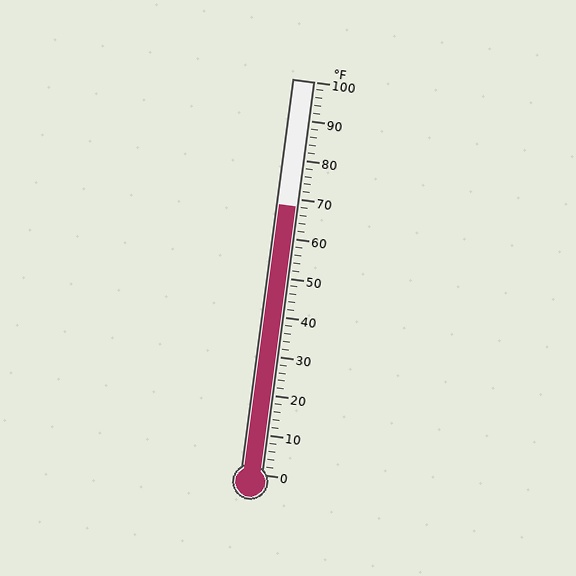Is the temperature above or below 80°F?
The temperature is below 80°F.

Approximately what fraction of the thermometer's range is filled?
The thermometer is filled to approximately 70% of its range.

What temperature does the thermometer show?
The thermometer shows approximately 68°F.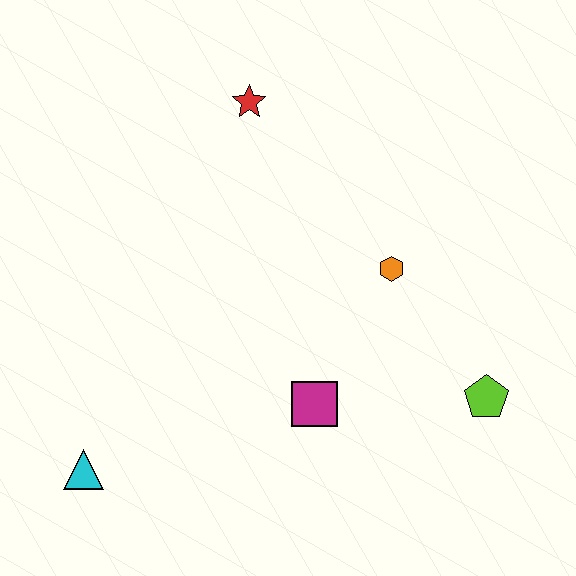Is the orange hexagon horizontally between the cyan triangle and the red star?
No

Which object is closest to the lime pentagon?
The orange hexagon is closest to the lime pentagon.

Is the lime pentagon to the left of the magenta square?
No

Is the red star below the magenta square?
No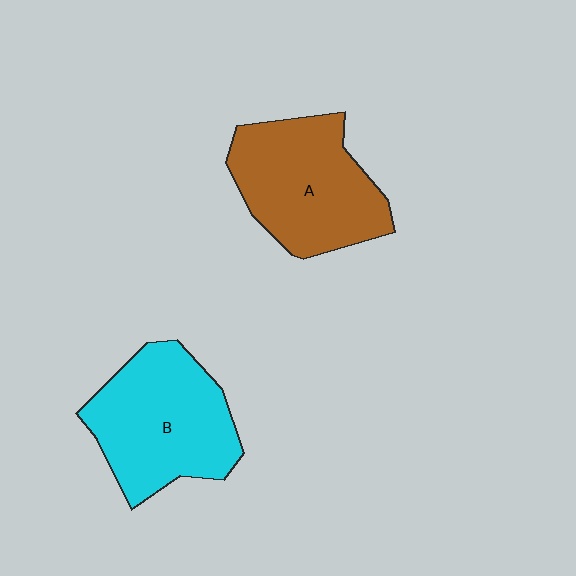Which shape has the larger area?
Shape B (cyan).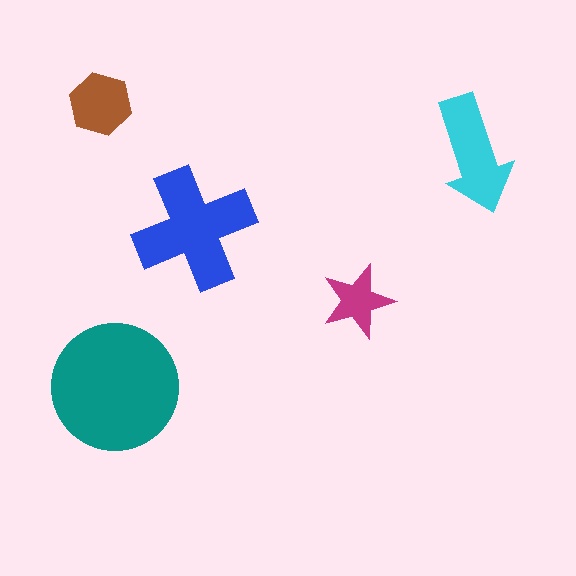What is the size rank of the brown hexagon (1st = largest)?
4th.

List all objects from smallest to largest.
The magenta star, the brown hexagon, the cyan arrow, the blue cross, the teal circle.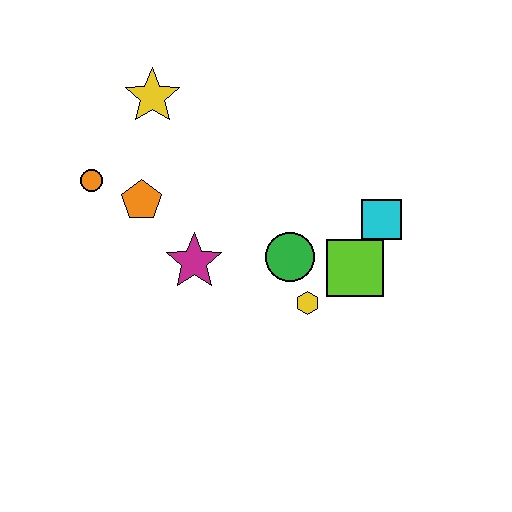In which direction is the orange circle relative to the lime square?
The orange circle is to the left of the lime square.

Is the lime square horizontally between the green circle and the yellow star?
No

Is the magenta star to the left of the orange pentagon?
No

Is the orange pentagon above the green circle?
Yes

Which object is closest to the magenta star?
The orange pentagon is closest to the magenta star.